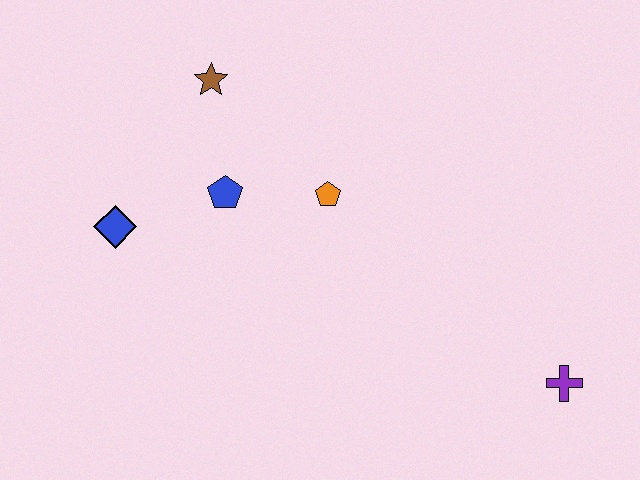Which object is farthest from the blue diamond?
The purple cross is farthest from the blue diamond.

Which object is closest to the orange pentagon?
The blue pentagon is closest to the orange pentagon.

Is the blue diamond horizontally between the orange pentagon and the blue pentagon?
No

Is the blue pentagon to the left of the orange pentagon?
Yes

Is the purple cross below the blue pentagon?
Yes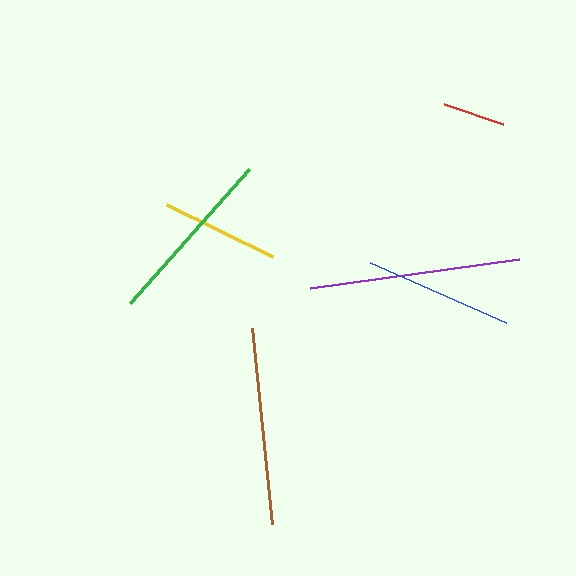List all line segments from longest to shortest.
From longest to shortest: purple, brown, green, blue, yellow, red.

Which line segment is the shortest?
The red line is the shortest at approximately 62 pixels.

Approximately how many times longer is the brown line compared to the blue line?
The brown line is approximately 1.3 times the length of the blue line.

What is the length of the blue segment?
The blue segment is approximately 148 pixels long.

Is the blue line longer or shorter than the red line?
The blue line is longer than the red line.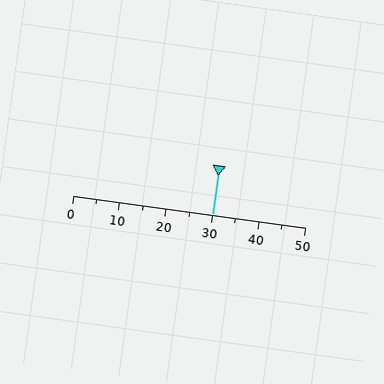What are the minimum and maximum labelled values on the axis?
The axis runs from 0 to 50.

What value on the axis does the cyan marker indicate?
The marker indicates approximately 30.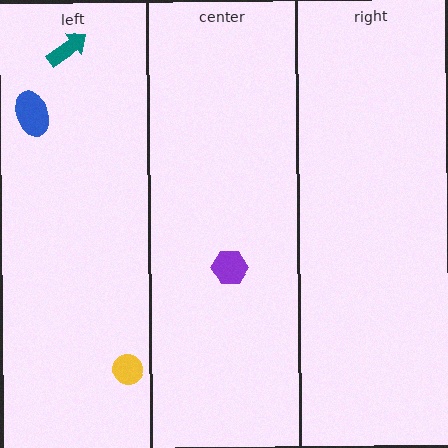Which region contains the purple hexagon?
The center region.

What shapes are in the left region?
The teal arrow, the yellow circle, the blue ellipse.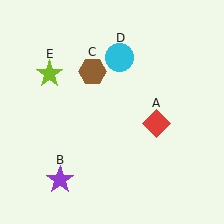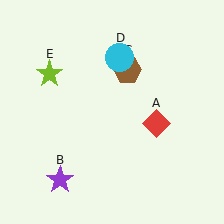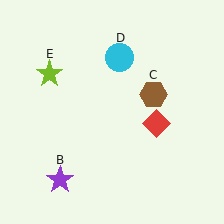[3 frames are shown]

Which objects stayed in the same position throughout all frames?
Red diamond (object A) and purple star (object B) and cyan circle (object D) and lime star (object E) remained stationary.